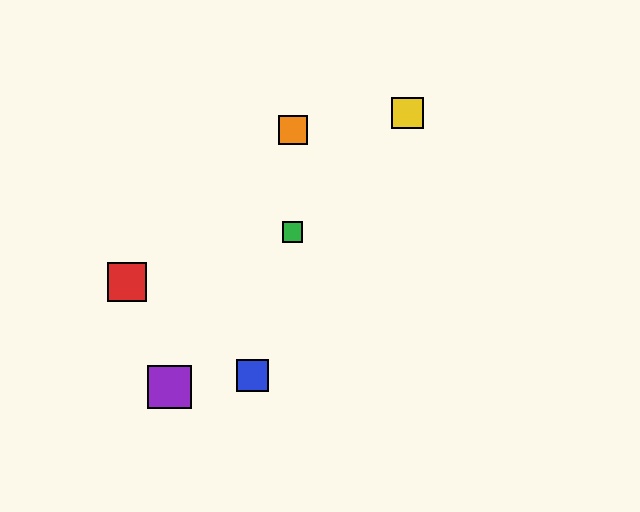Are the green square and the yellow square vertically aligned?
No, the green square is at x≈293 and the yellow square is at x≈408.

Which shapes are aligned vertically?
The green square, the orange square are aligned vertically.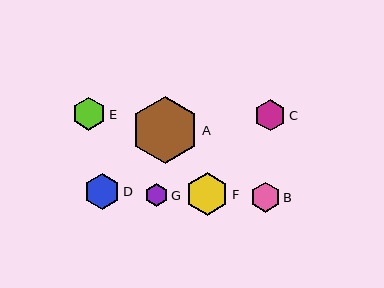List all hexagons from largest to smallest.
From largest to smallest: A, F, D, E, C, B, G.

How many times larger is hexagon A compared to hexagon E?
Hexagon A is approximately 2.0 times the size of hexagon E.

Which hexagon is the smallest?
Hexagon G is the smallest with a size of approximately 23 pixels.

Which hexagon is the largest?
Hexagon A is the largest with a size of approximately 67 pixels.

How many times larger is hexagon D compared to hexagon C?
Hexagon D is approximately 1.2 times the size of hexagon C.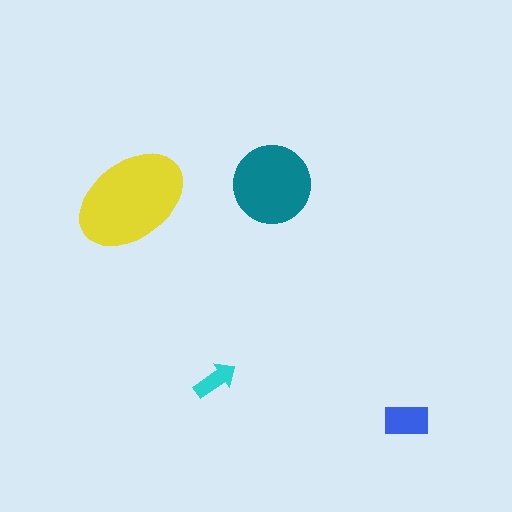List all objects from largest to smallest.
The yellow ellipse, the teal circle, the blue rectangle, the cyan arrow.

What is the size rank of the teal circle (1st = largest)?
2nd.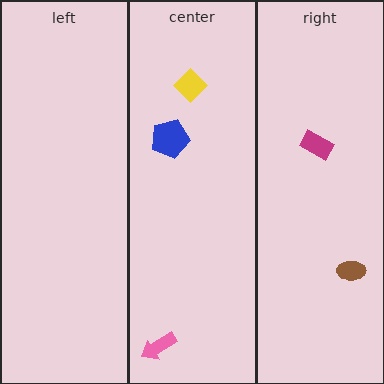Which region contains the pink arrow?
The center region.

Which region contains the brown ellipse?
The right region.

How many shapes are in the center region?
3.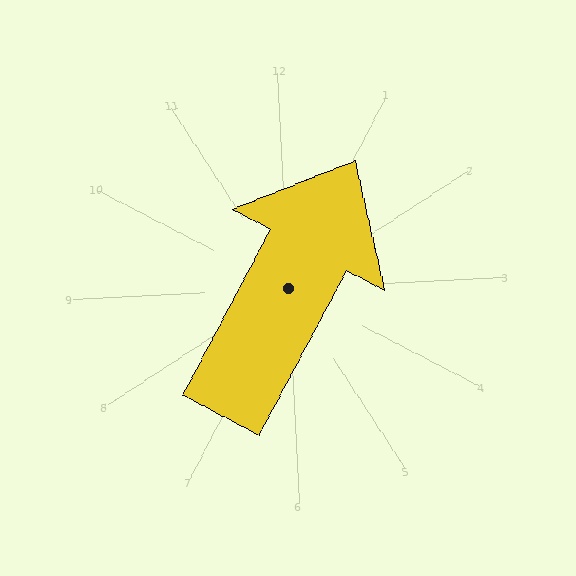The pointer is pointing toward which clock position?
Roughly 1 o'clock.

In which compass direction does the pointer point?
Northeast.